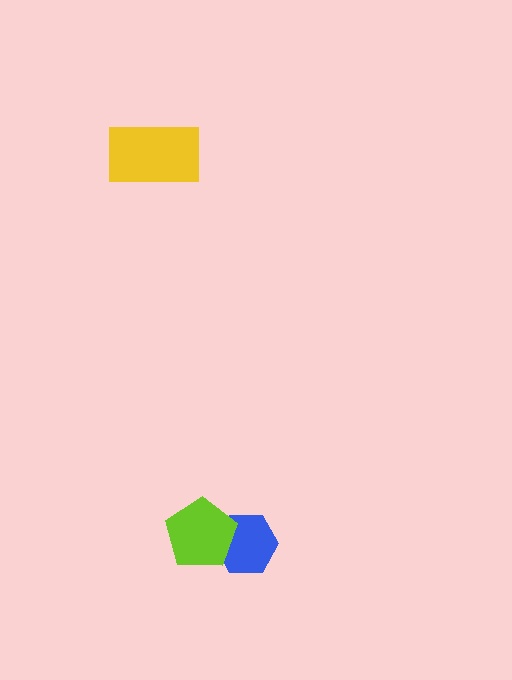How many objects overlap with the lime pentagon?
1 object overlaps with the lime pentagon.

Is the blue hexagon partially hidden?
Yes, it is partially covered by another shape.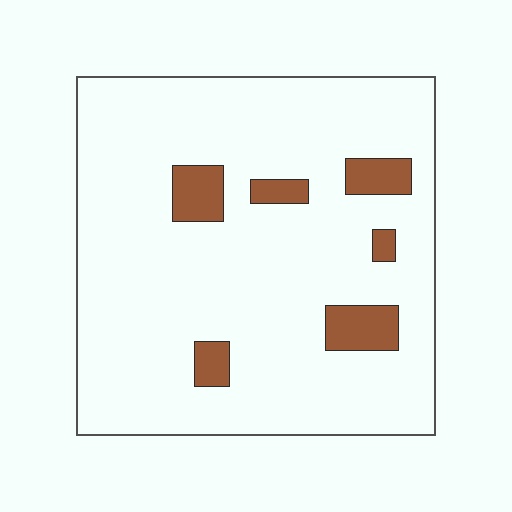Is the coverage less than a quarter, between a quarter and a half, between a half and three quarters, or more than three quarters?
Less than a quarter.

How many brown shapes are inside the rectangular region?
6.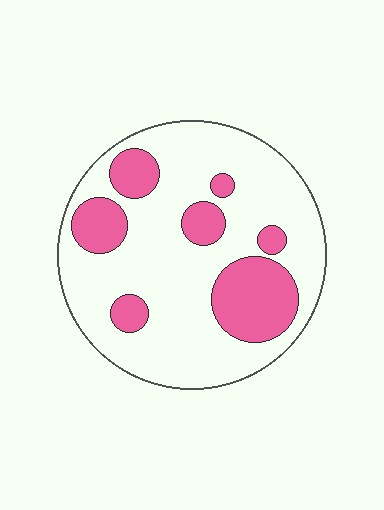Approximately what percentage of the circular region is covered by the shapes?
Approximately 25%.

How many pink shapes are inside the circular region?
7.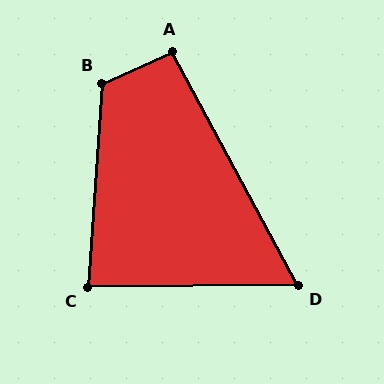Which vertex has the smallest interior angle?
D, at approximately 62 degrees.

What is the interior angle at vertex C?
Approximately 85 degrees (approximately right).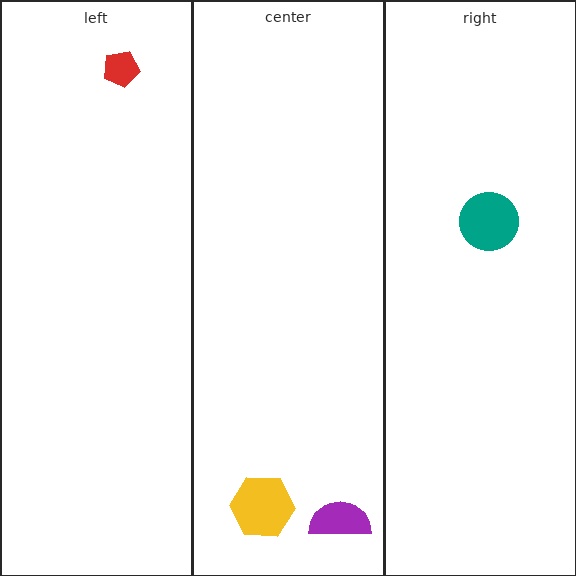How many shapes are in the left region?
1.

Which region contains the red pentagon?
The left region.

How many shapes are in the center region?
2.